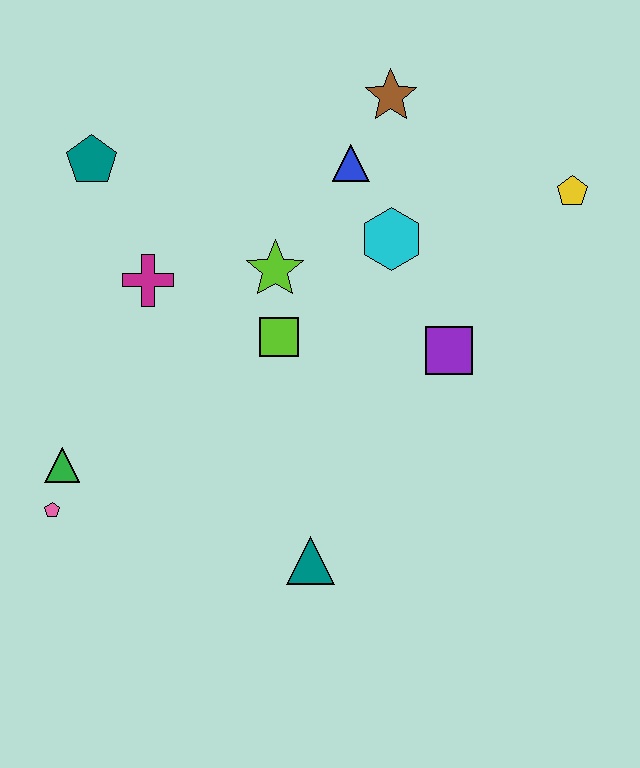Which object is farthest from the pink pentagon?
The yellow pentagon is farthest from the pink pentagon.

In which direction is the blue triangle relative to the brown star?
The blue triangle is below the brown star.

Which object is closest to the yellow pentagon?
The cyan hexagon is closest to the yellow pentagon.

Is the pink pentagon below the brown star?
Yes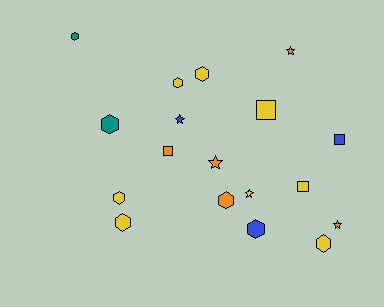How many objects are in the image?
There are 18 objects.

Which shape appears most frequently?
Hexagon, with 9 objects.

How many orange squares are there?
There is 1 orange square.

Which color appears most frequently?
Yellow, with 8 objects.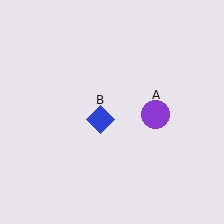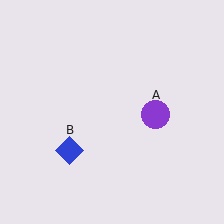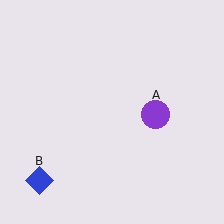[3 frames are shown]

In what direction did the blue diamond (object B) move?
The blue diamond (object B) moved down and to the left.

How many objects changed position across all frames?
1 object changed position: blue diamond (object B).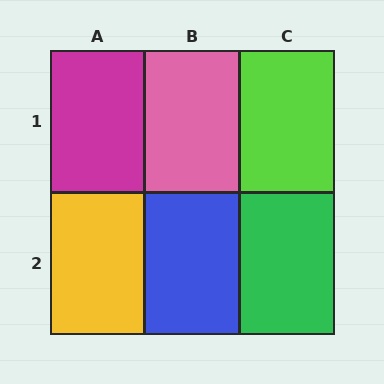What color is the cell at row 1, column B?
Pink.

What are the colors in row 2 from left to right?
Yellow, blue, green.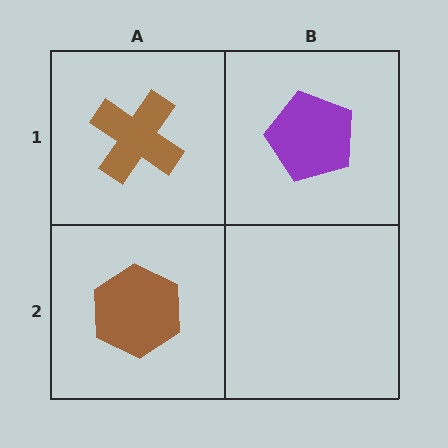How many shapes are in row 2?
1 shape.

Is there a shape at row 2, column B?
No, that cell is empty.